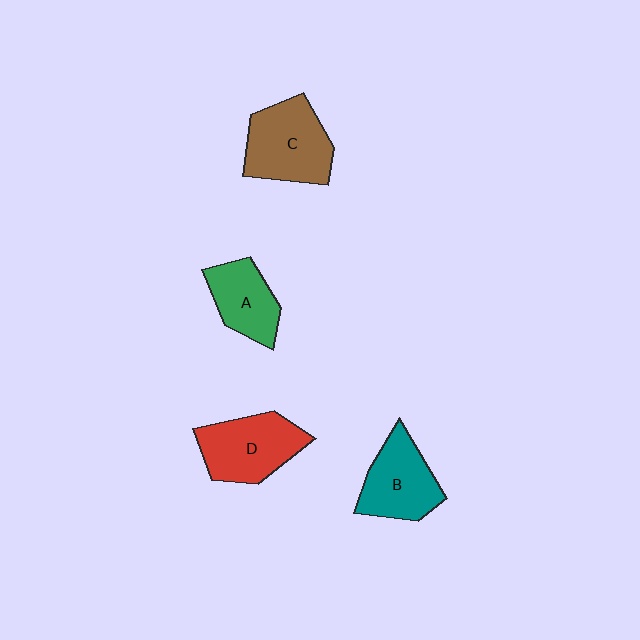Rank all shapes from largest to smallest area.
From largest to smallest: C (brown), D (red), B (teal), A (green).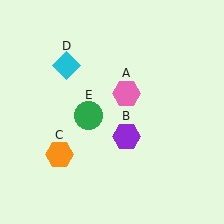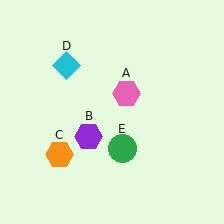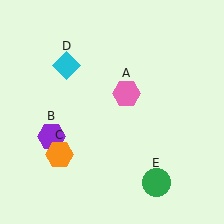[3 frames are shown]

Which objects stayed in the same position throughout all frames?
Pink hexagon (object A) and orange hexagon (object C) and cyan diamond (object D) remained stationary.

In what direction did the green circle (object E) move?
The green circle (object E) moved down and to the right.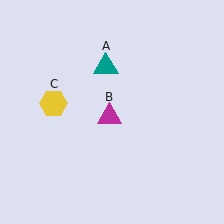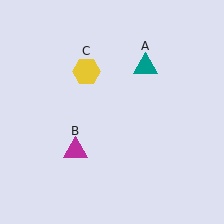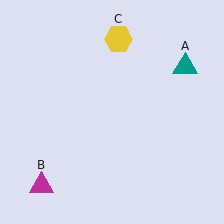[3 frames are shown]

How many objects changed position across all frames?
3 objects changed position: teal triangle (object A), magenta triangle (object B), yellow hexagon (object C).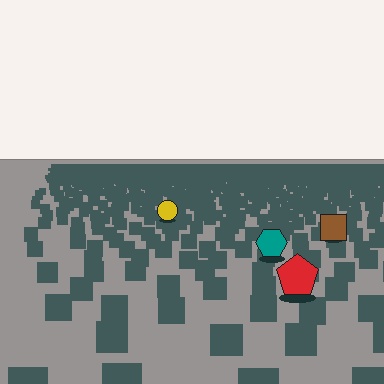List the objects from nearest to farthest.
From nearest to farthest: the red pentagon, the teal hexagon, the brown square, the yellow circle.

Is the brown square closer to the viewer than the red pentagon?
No. The red pentagon is closer — you can tell from the texture gradient: the ground texture is coarser near it.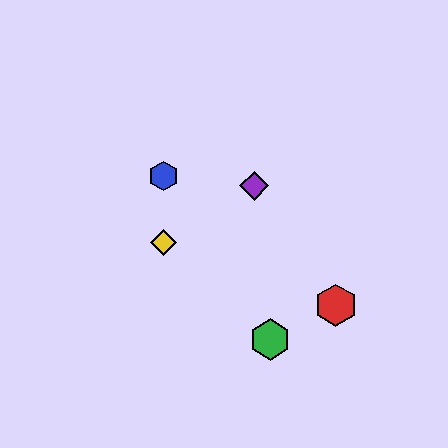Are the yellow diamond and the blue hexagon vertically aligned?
Yes, both are at x≈164.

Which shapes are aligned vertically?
The blue hexagon, the yellow diamond are aligned vertically.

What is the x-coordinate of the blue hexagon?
The blue hexagon is at x≈164.